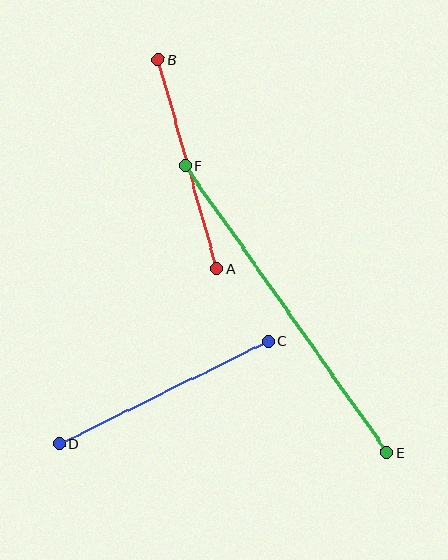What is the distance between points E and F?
The distance is approximately 351 pixels.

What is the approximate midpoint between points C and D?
The midpoint is at approximately (164, 392) pixels.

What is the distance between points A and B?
The distance is approximately 217 pixels.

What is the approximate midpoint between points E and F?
The midpoint is at approximately (286, 309) pixels.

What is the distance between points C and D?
The distance is approximately 233 pixels.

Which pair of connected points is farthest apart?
Points E and F are farthest apart.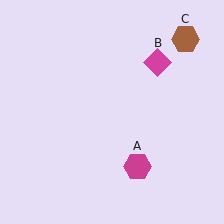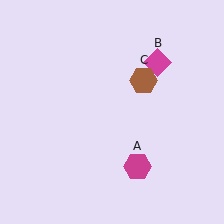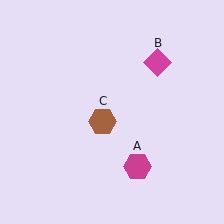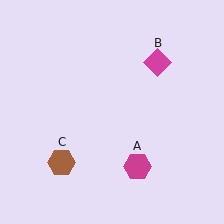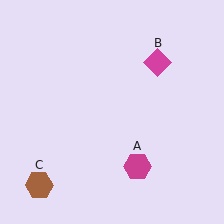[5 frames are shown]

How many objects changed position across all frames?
1 object changed position: brown hexagon (object C).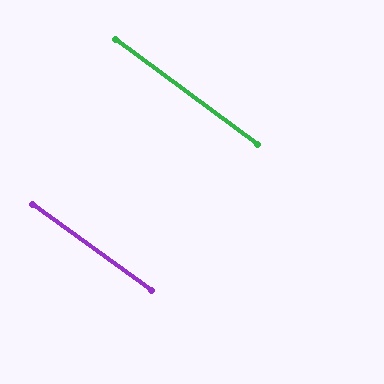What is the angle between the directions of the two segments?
Approximately 0 degrees.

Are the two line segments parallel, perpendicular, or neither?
Parallel — their directions differ by only 0.4°.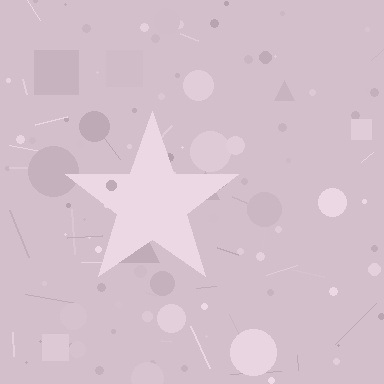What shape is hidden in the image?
A star is hidden in the image.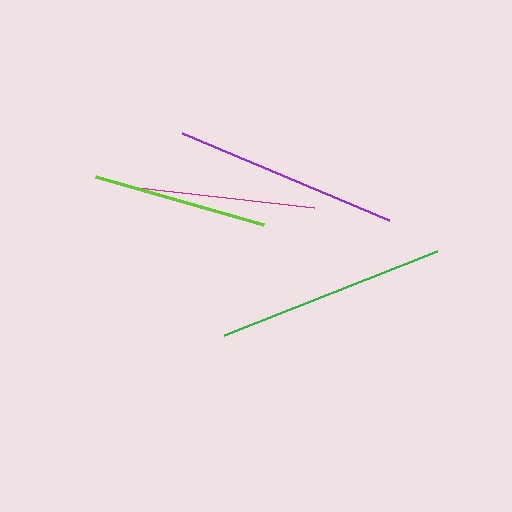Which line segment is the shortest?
The lime line is the shortest at approximately 175 pixels.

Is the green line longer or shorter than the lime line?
The green line is longer than the lime line.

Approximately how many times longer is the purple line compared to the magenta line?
The purple line is approximately 1.2 times the length of the magenta line.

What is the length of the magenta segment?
The magenta segment is approximately 186 pixels long.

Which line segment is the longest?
The green line is the longest at approximately 230 pixels.